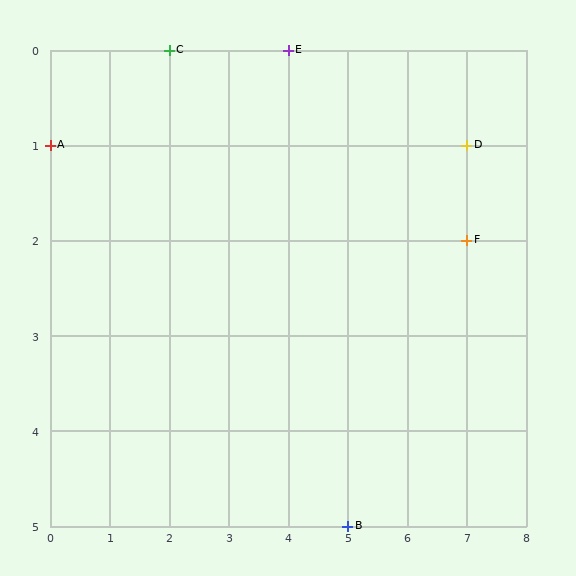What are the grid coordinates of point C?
Point C is at grid coordinates (2, 0).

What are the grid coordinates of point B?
Point B is at grid coordinates (5, 5).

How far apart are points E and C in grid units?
Points E and C are 2 columns apart.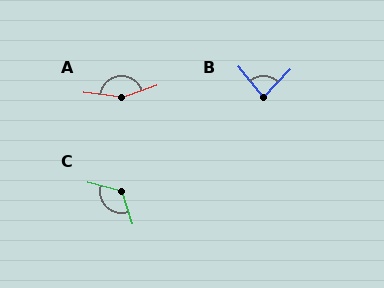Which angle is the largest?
A, at approximately 153 degrees.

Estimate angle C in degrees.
Approximately 122 degrees.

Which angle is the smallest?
B, at approximately 83 degrees.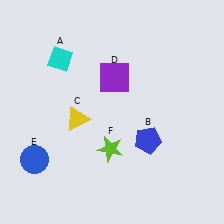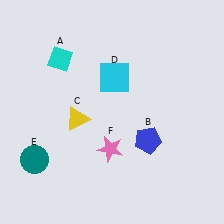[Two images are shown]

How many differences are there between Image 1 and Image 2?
There are 3 differences between the two images.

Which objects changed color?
D changed from purple to cyan. E changed from blue to teal. F changed from lime to pink.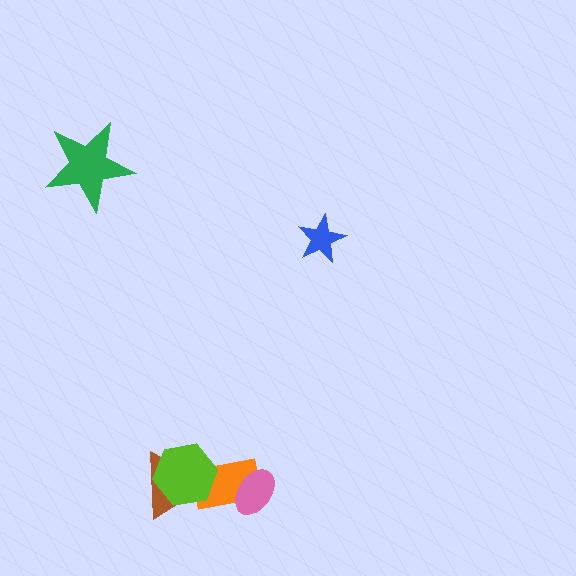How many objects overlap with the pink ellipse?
1 object overlaps with the pink ellipse.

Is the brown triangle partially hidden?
Yes, it is partially covered by another shape.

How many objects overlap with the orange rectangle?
3 objects overlap with the orange rectangle.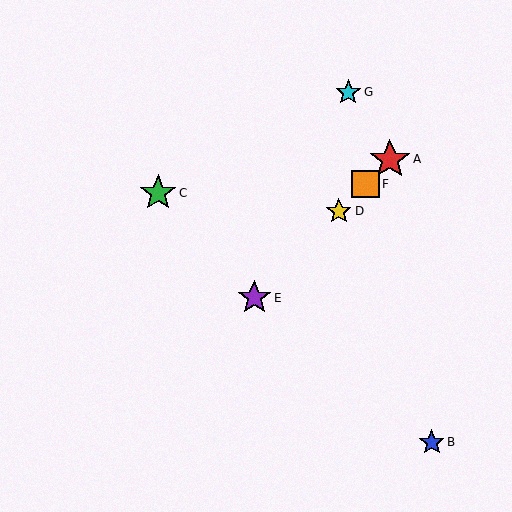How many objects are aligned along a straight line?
4 objects (A, D, E, F) are aligned along a straight line.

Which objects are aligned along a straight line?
Objects A, D, E, F are aligned along a straight line.